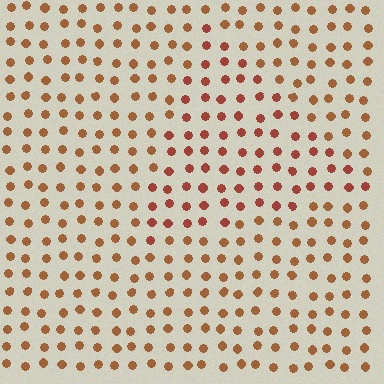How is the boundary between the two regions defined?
The boundary is defined purely by a slight shift in hue (about 20 degrees). Spacing, size, and orientation are identical on both sides.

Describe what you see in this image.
The image is filled with small brown elements in a uniform arrangement. A triangle-shaped region is visible where the elements are tinted to a slightly different hue, forming a subtle color boundary.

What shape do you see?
I see a triangle.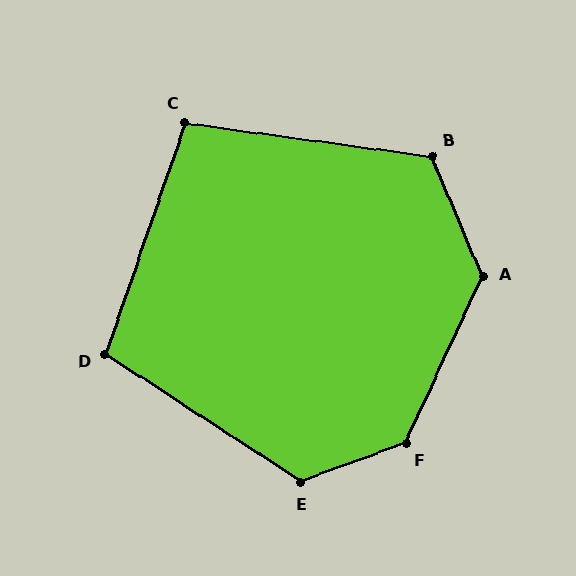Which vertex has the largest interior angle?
F, at approximately 135 degrees.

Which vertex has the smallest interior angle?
C, at approximately 101 degrees.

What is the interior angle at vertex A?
Approximately 132 degrees (obtuse).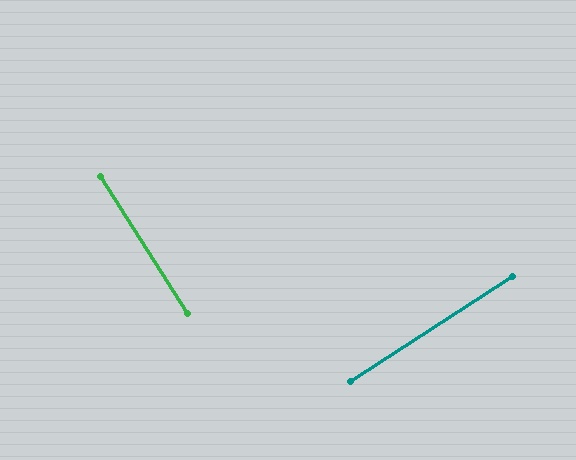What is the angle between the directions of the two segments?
Approximately 90 degrees.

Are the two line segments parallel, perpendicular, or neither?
Perpendicular — they meet at approximately 90°.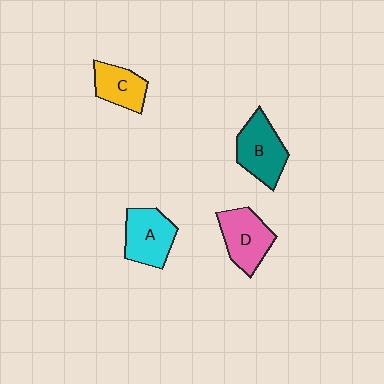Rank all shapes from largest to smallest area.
From largest to smallest: B (teal), D (pink), A (cyan), C (yellow).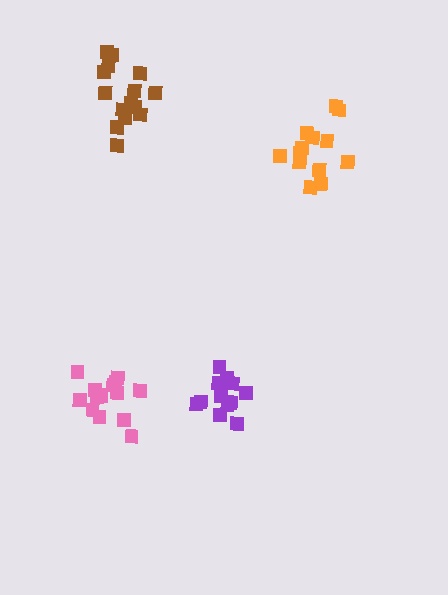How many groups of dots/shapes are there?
There are 4 groups.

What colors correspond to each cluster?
The clusters are colored: brown, purple, pink, orange.